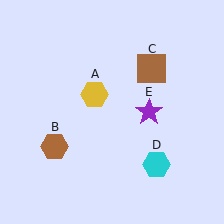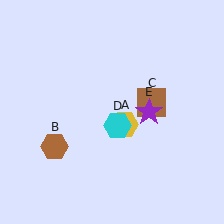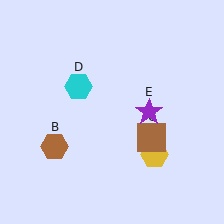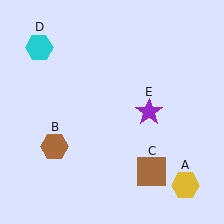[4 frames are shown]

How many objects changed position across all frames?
3 objects changed position: yellow hexagon (object A), brown square (object C), cyan hexagon (object D).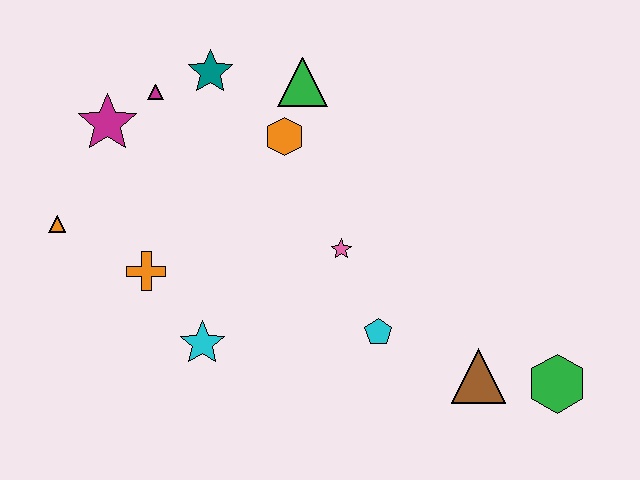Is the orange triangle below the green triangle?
Yes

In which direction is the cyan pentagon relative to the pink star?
The cyan pentagon is below the pink star.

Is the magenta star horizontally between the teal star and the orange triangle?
Yes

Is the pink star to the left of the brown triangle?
Yes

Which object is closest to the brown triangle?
The green hexagon is closest to the brown triangle.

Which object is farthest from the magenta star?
The green hexagon is farthest from the magenta star.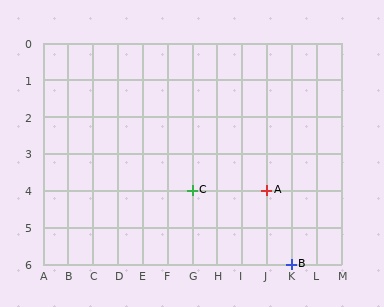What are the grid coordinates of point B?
Point B is at grid coordinates (K, 6).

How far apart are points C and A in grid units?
Points C and A are 3 columns apart.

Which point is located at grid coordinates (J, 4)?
Point A is at (J, 4).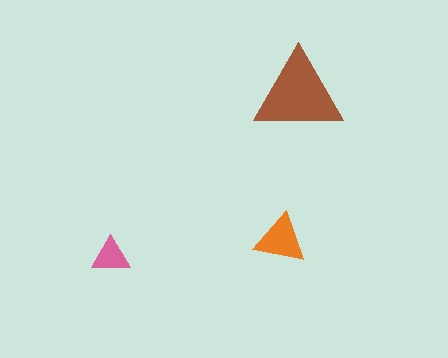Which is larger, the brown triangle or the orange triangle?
The brown one.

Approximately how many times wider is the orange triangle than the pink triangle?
About 1.5 times wider.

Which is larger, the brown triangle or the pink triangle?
The brown one.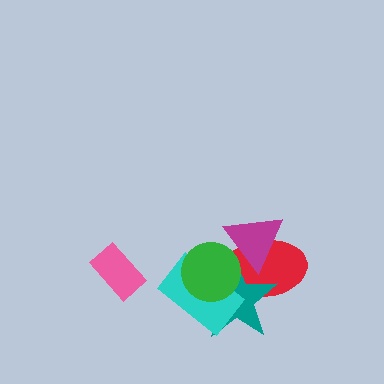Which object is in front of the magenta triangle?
The green circle is in front of the magenta triangle.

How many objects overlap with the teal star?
4 objects overlap with the teal star.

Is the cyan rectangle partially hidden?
Yes, it is partially covered by another shape.